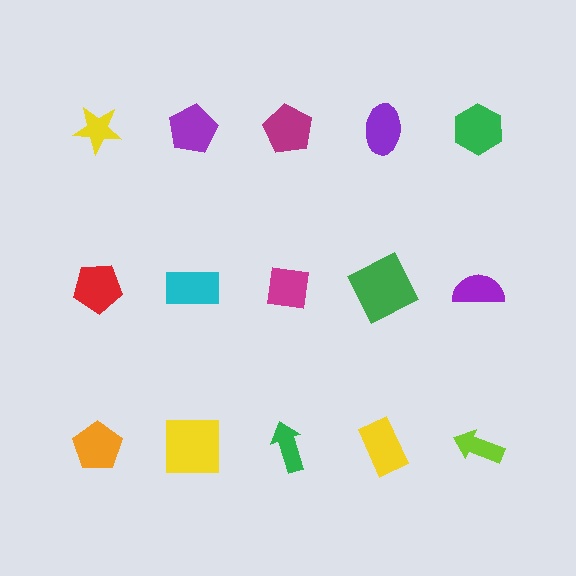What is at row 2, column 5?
A purple semicircle.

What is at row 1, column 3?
A magenta pentagon.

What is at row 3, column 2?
A yellow square.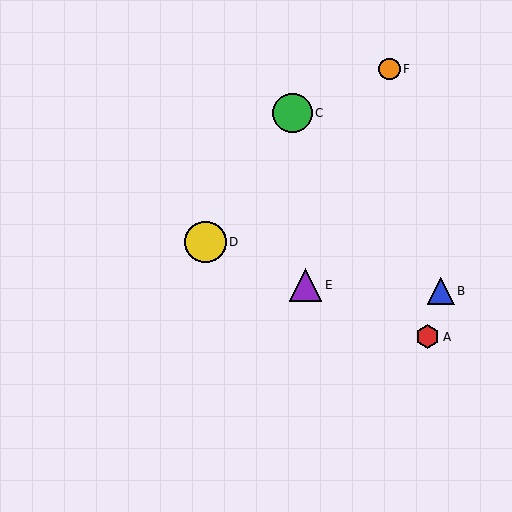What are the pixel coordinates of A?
Object A is at (428, 337).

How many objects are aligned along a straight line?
3 objects (A, D, E) are aligned along a straight line.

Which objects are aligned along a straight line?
Objects A, D, E are aligned along a straight line.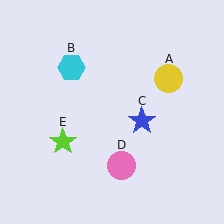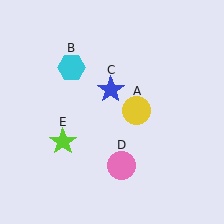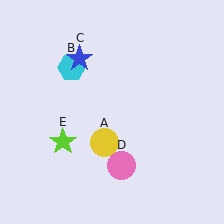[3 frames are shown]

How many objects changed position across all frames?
2 objects changed position: yellow circle (object A), blue star (object C).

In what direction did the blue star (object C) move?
The blue star (object C) moved up and to the left.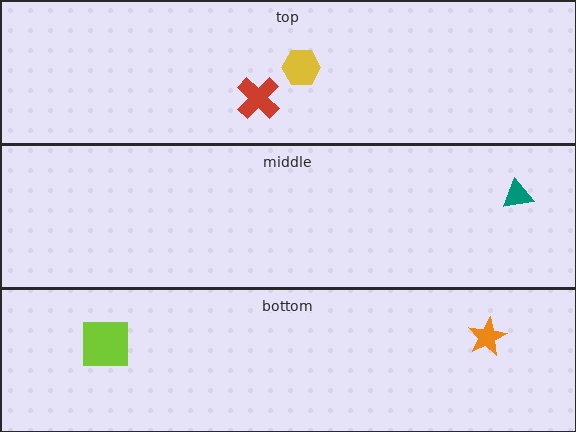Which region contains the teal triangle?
The middle region.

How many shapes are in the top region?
2.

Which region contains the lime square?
The bottom region.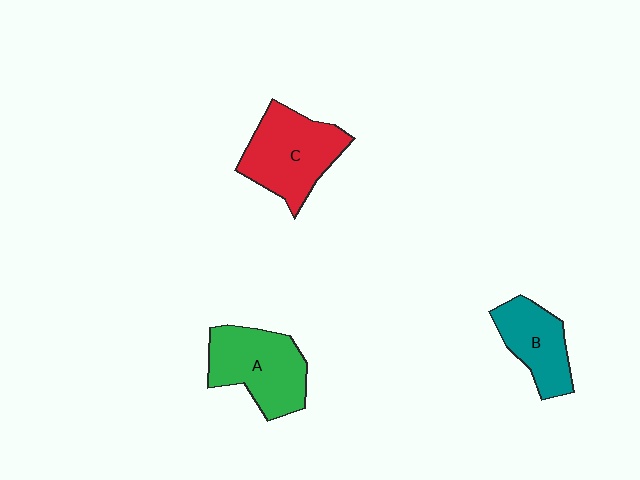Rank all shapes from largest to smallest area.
From largest to smallest: C (red), A (green), B (teal).